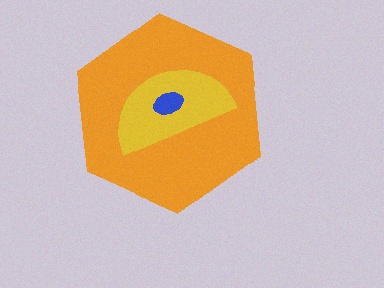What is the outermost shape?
The orange hexagon.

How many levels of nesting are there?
3.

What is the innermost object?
The blue ellipse.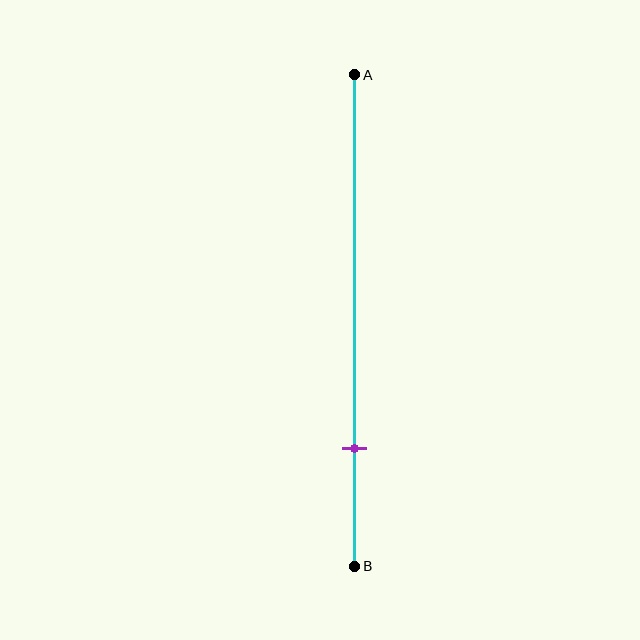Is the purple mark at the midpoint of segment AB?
No, the mark is at about 75% from A, not at the 50% midpoint.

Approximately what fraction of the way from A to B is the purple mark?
The purple mark is approximately 75% of the way from A to B.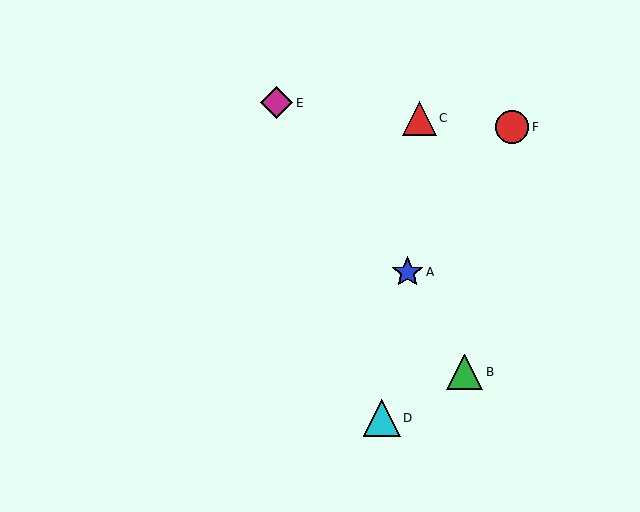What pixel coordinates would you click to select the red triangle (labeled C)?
Click at (420, 118) to select the red triangle C.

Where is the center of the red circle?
The center of the red circle is at (512, 127).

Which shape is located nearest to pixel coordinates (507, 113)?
The red circle (labeled F) at (512, 127) is nearest to that location.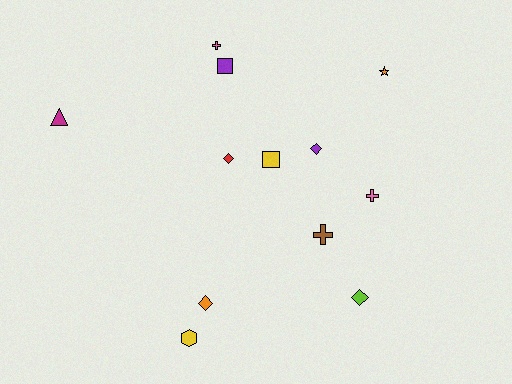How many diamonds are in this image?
There are 4 diamonds.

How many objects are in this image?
There are 12 objects.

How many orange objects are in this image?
There are 2 orange objects.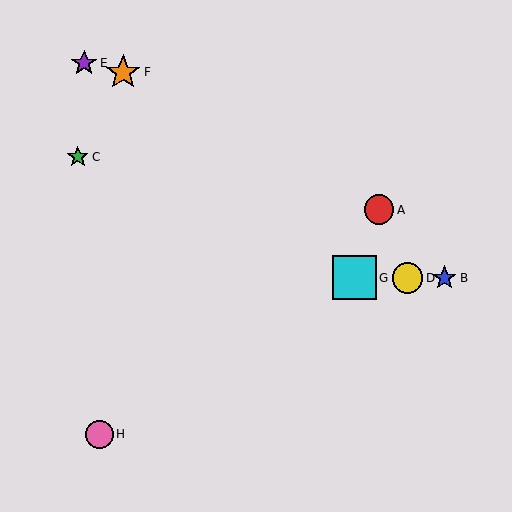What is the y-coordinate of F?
Object F is at y≈72.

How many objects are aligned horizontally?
3 objects (B, D, G) are aligned horizontally.